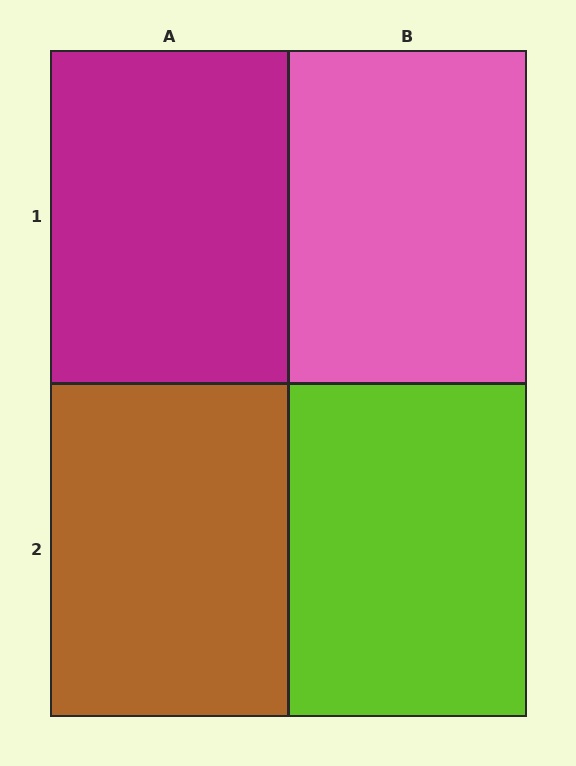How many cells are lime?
1 cell is lime.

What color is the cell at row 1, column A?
Magenta.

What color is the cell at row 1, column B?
Pink.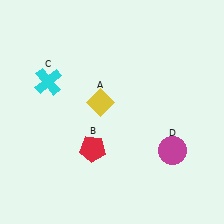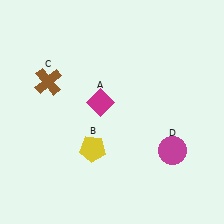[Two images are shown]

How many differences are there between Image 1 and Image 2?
There are 3 differences between the two images.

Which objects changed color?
A changed from yellow to magenta. B changed from red to yellow. C changed from cyan to brown.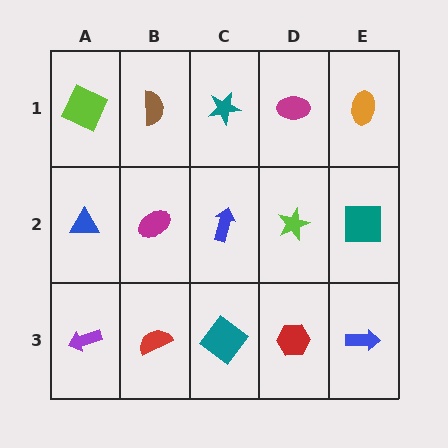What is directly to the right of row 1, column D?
An orange ellipse.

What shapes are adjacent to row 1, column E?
A teal square (row 2, column E), a magenta ellipse (row 1, column D).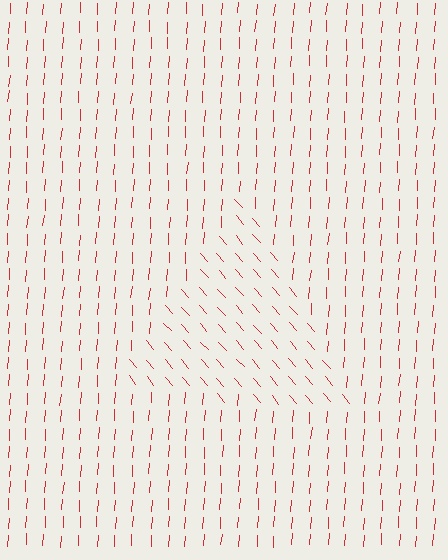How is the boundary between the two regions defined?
The boundary is defined purely by a change in line orientation (approximately 45 degrees difference). All lines are the same color and thickness.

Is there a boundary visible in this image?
Yes, there is a texture boundary formed by a change in line orientation.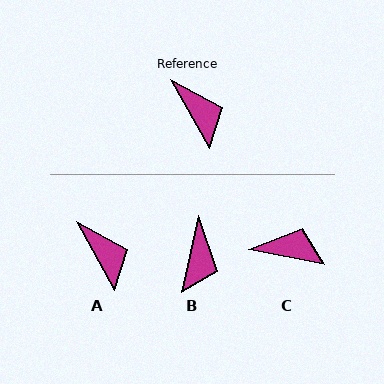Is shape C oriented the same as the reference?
No, it is off by about 50 degrees.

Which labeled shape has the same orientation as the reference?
A.